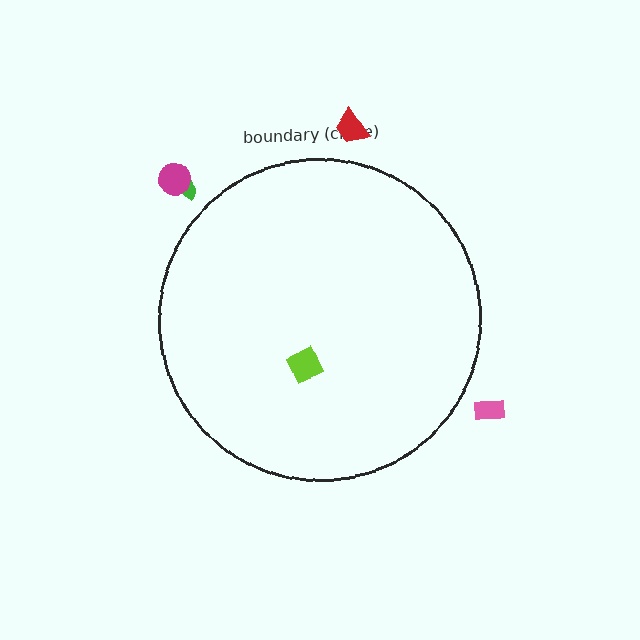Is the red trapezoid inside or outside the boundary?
Outside.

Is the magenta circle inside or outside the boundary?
Outside.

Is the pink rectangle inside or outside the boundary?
Outside.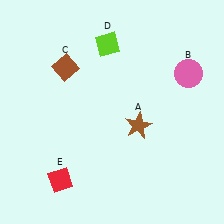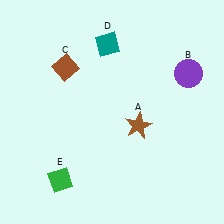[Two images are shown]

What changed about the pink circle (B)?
In Image 1, B is pink. In Image 2, it changed to purple.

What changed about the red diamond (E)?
In Image 1, E is red. In Image 2, it changed to green.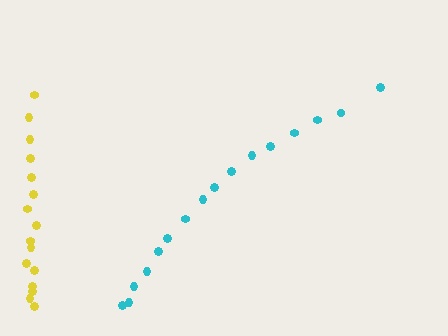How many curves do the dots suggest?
There are 2 distinct paths.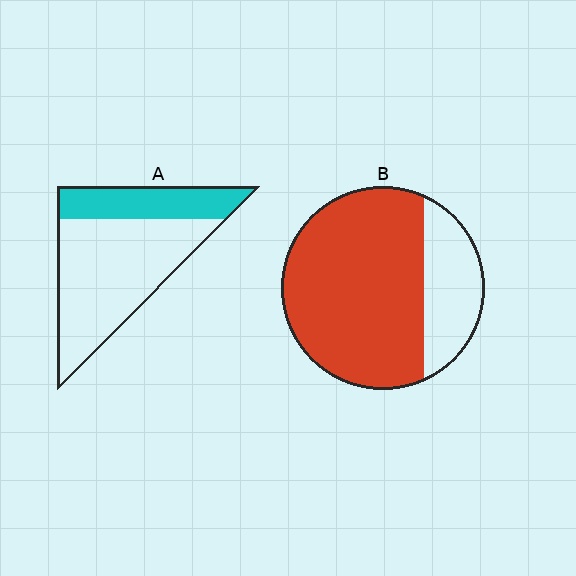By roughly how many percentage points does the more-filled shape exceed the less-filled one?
By roughly 45 percentage points (B over A).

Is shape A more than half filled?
No.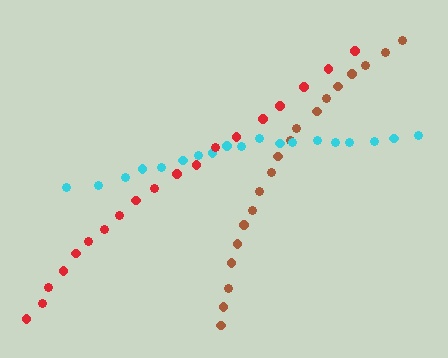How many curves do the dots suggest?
There are 3 distinct paths.